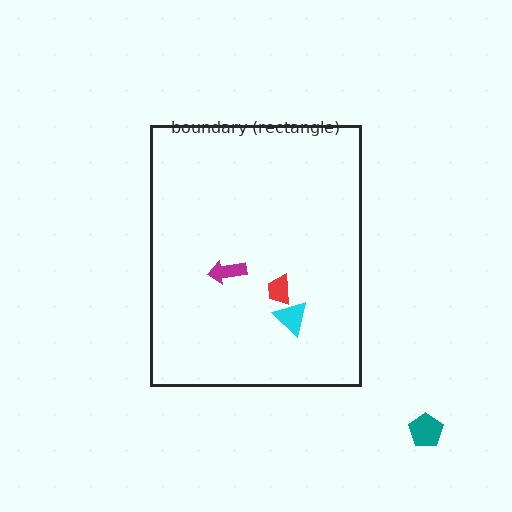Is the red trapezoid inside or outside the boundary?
Inside.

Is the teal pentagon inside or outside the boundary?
Outside.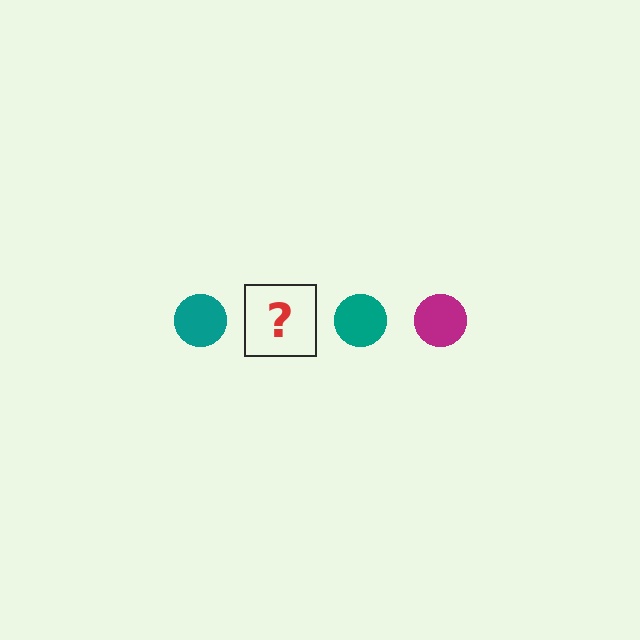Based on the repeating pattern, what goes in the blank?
The blank should be a magenta circle.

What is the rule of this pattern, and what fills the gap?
The rule is that the pattern cycles through teal, magenta circles. The gap should be filled with a magenta circle.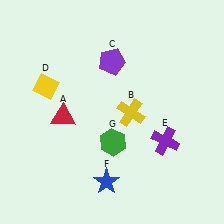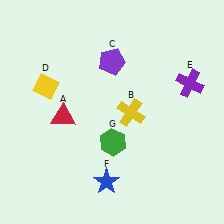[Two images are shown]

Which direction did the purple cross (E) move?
The purple cross (E) moved up.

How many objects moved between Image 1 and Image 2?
1 object moved between the two images.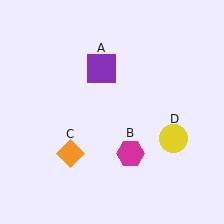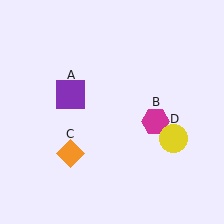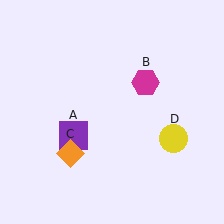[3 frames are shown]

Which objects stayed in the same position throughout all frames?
Orange diamond (object C) and yellow circle (object D) remained stationary.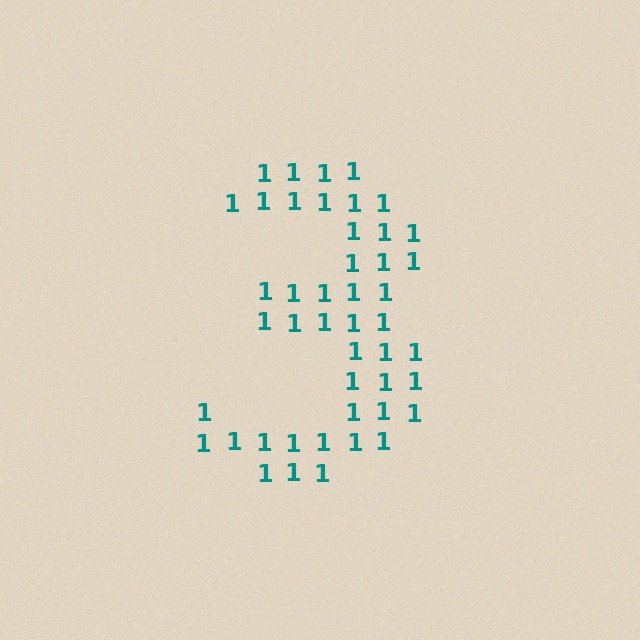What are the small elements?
The small elements are digit 1's.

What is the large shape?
The large shape is the digit 3.